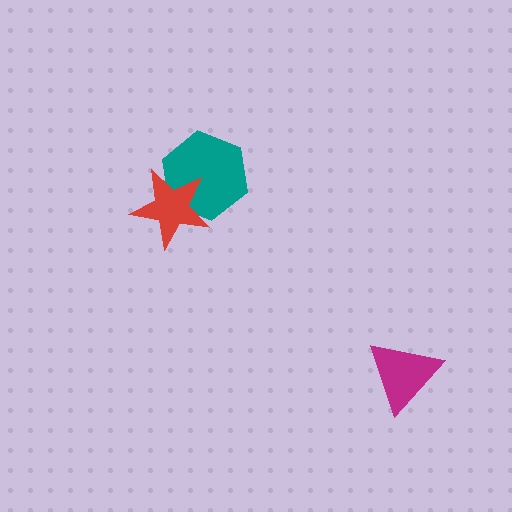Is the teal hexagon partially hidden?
Yes, it is partially covered by another shape.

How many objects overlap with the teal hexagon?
1 object overlaps with the teal hexagon.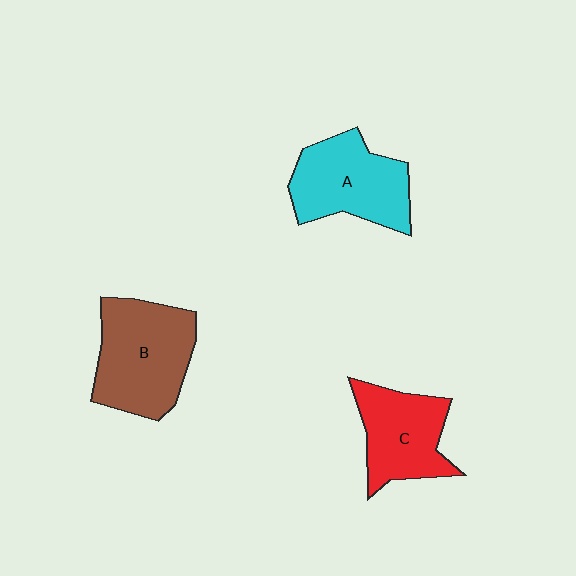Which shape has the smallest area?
Shape C (red).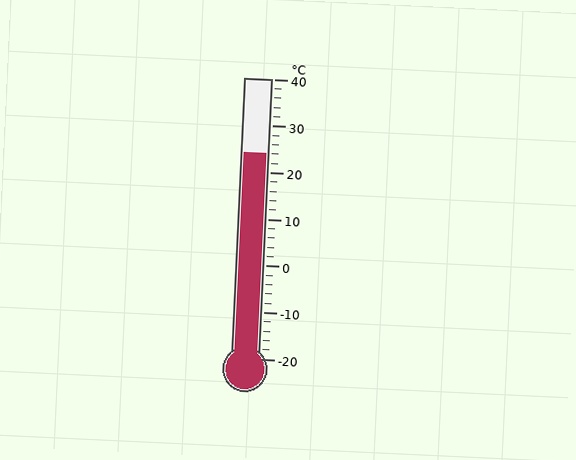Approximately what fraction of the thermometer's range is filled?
The thermometer is filled to approximately 75% of its range.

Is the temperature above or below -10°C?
The temperature is above -10°C.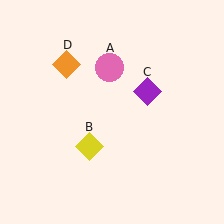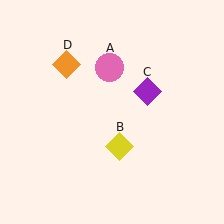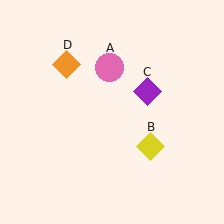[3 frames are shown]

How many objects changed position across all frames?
1 object changed position: yellow diamond (object B).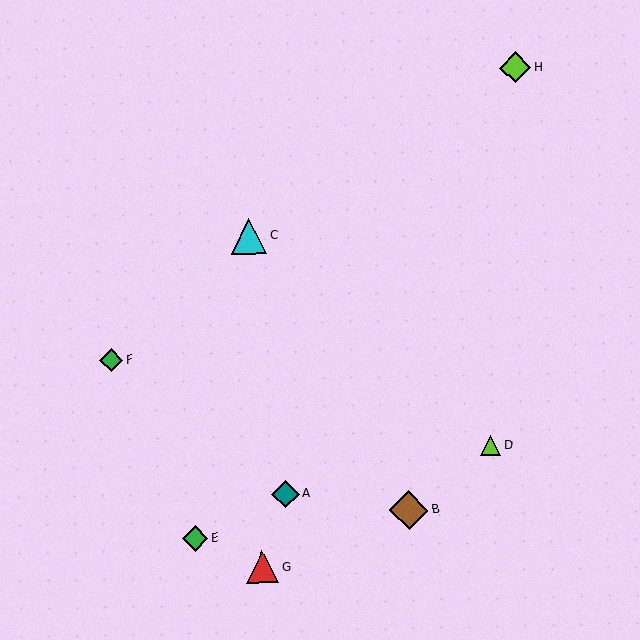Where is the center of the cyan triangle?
The center of the cyan triangle is at (249, 236).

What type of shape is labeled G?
Shape G is a red triangle.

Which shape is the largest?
The brown diamond (labeled B) is the largest.